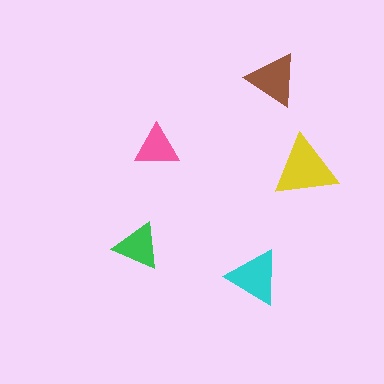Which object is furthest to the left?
The green triangle is leftmost.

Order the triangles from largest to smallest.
the yellow one, the cyan one, the brown one, the green one, the pink one.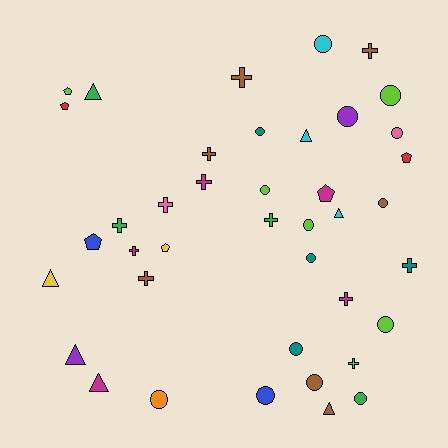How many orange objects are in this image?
There is 1 orange object.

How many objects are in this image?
There are 40 objects.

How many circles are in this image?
There are 15 circles.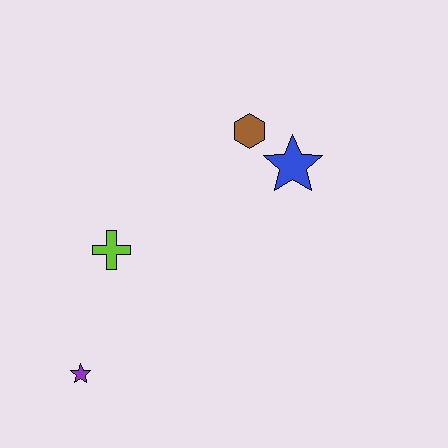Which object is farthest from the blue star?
The purple star is farthest from the blue star.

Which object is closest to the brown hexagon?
The blue star is closest to the brown hexagon.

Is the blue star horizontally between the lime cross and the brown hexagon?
No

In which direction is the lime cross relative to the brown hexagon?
The lime cross is to the left of the brown hexagon.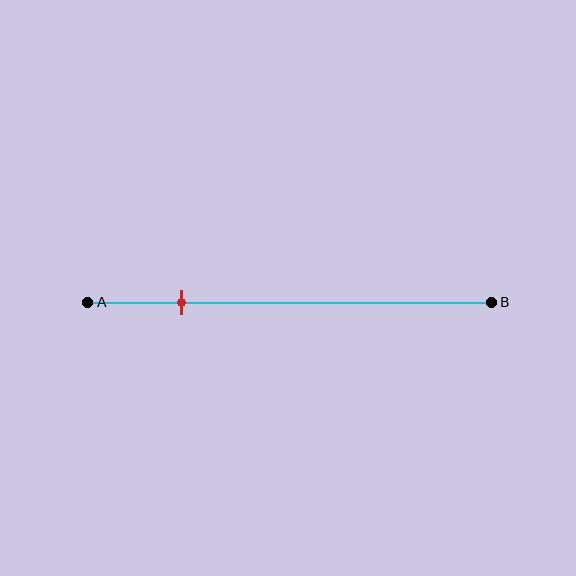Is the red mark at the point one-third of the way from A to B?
No, the mark is at about 25% from A, not at the 33% one-third point.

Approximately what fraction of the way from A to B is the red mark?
The red mark is approximately 25% of the way from A to B.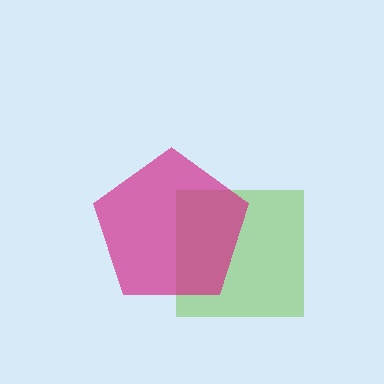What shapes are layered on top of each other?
The layered shapes are: a lime square, a magenta pentagon.